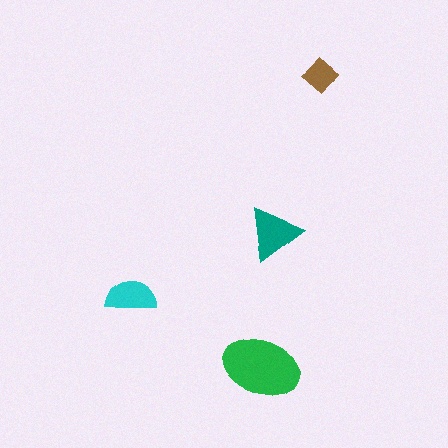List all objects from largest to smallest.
The green ellipse, the teal triangle, the cyan semicircle, the brown diamond.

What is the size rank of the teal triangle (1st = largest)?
2nd.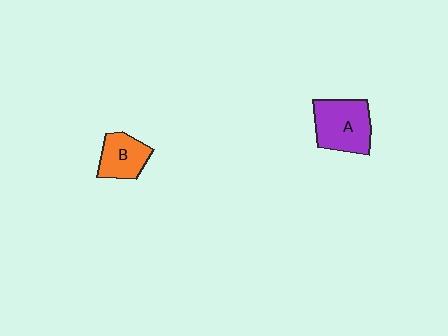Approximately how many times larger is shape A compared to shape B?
Approximately 1.5 times.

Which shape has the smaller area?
Shape B (orange).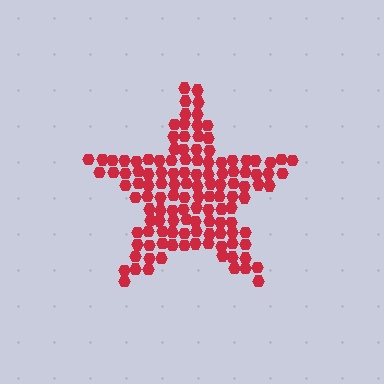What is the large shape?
The large shape is a star.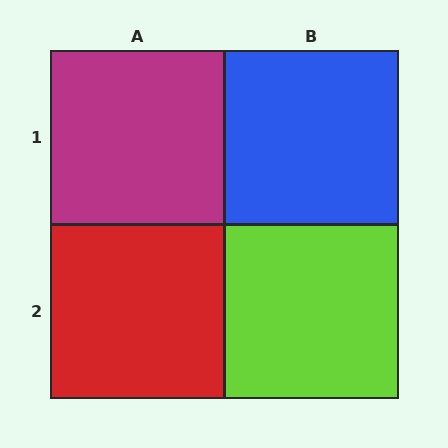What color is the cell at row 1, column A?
Magenta.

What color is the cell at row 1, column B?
Blue.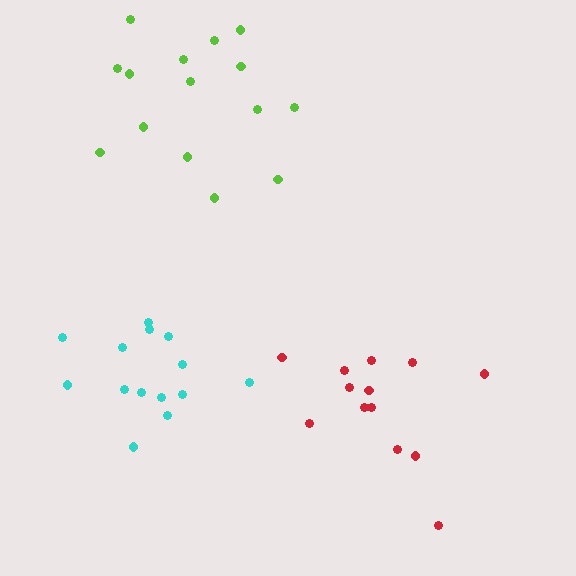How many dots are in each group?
Group 1: 13 dots, Group 2: 15 dots, Group 3: 14 dots (42 total).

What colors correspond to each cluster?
The clusters are colored: red, lime, cyan.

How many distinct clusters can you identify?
There are 3 distinct clusters.